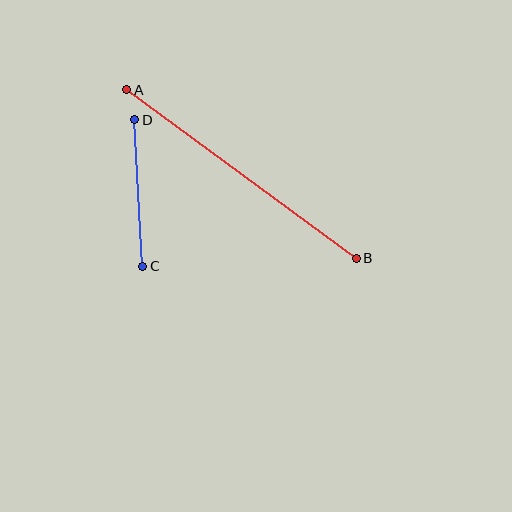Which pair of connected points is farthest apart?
Points A and B are farthest apart.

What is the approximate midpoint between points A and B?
The midpoint is at approximately (242, 174) pixels.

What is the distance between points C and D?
The distance is approximately 147 pixels.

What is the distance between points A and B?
The distance is approximately 284 pixels.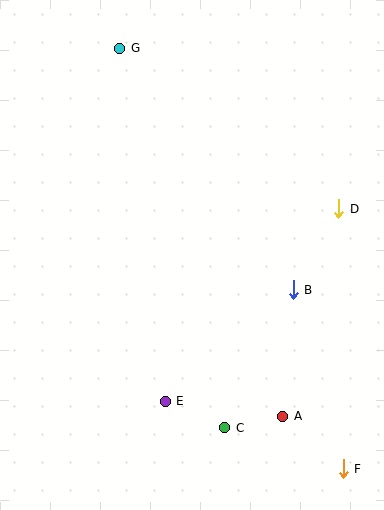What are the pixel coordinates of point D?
Point D is at (339, 209).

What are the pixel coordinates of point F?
Point F is at (343, 469).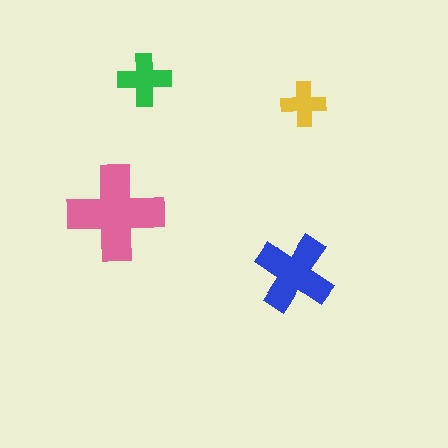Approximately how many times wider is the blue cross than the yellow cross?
About 2 times wider.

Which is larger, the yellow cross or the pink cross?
The pink one.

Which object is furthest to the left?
The pink cross is leftmost.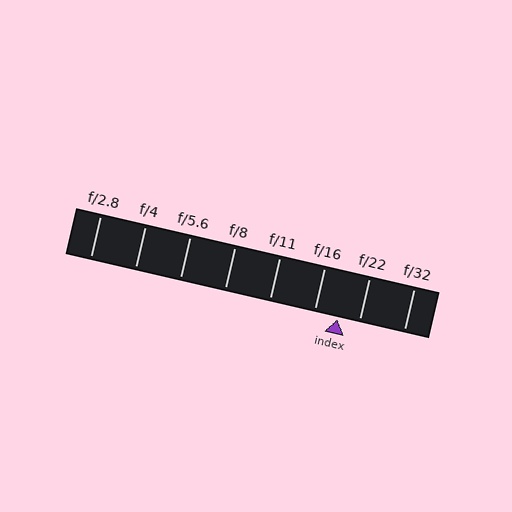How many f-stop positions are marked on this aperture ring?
There are 8 f-stop positions marked.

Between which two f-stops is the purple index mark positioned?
The index mark is between f/16 and f/22.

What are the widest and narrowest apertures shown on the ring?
The widest aperture shown is f/2.8 and the narrowest is f/32.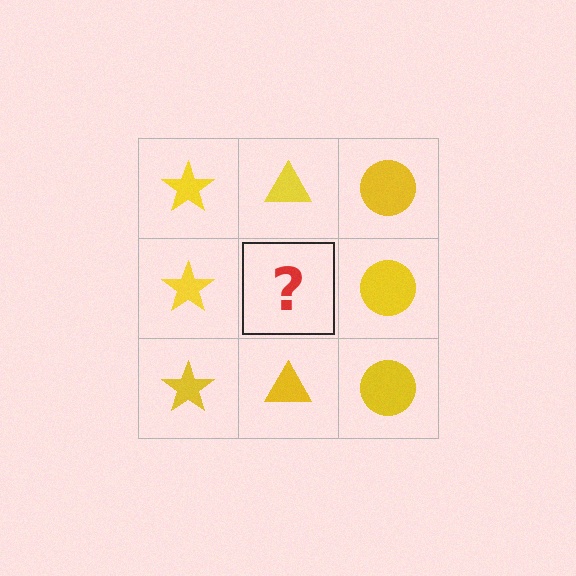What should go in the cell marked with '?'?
The missing cell should contain a yellow triangle.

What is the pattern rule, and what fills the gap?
The rule is that each column has a consistent shape. The gap should be filled with a yellow triangle.